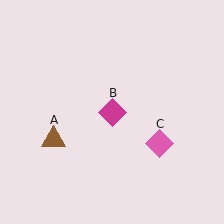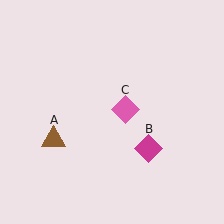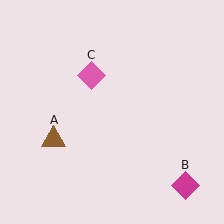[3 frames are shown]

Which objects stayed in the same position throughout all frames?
Brown triangle (object A) remained stationary.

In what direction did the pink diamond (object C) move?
The pink diamond (object C) moved up and to the left.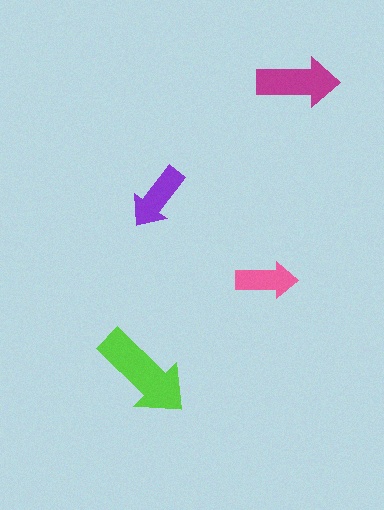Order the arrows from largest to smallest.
the lime one, the magenta one, the purple one, the pink one.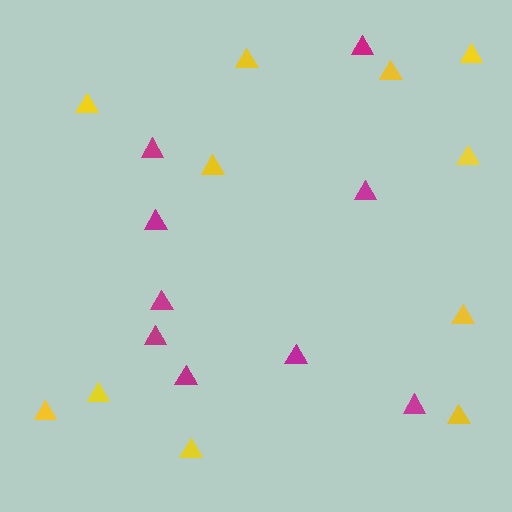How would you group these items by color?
There are 2 groups: one group of magenta triangles (9) and one group of yellow triangles (11).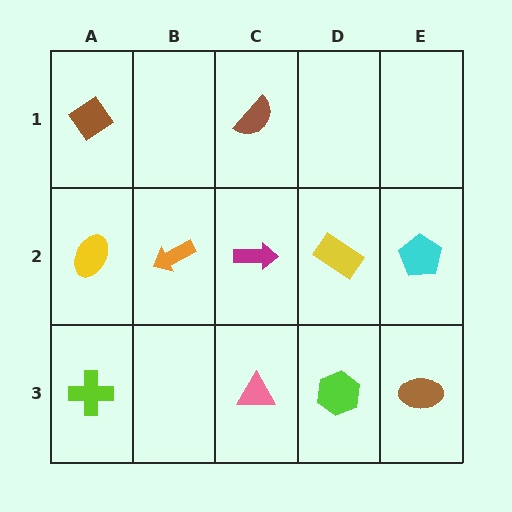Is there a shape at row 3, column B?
No, that cell is empty.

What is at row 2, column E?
A cyan pentagon.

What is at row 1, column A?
A brown diamond.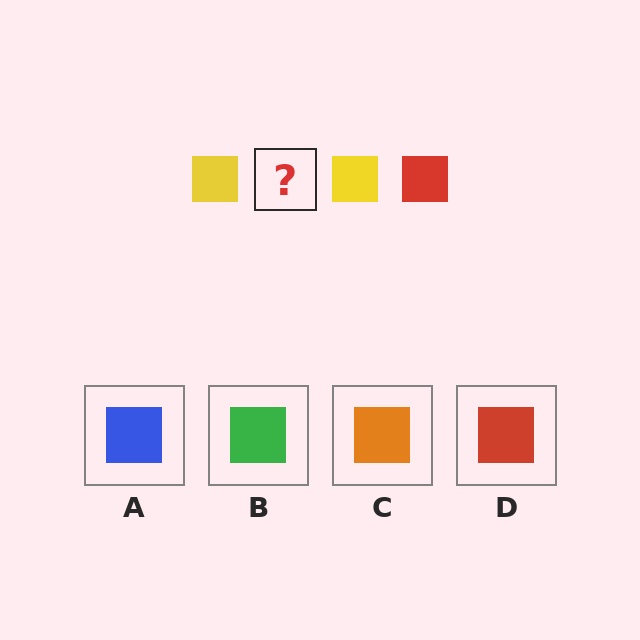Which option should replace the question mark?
Option D.